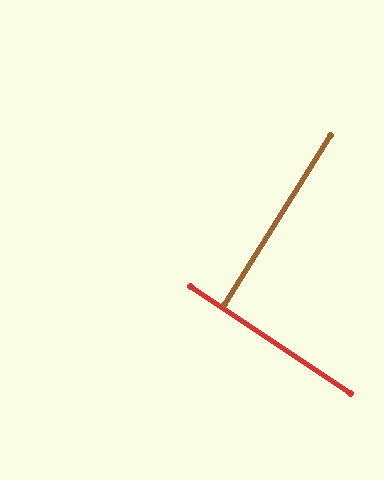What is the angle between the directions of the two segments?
Approximately 88 degrees.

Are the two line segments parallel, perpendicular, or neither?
Perpendicular — they meet at approximately 88°.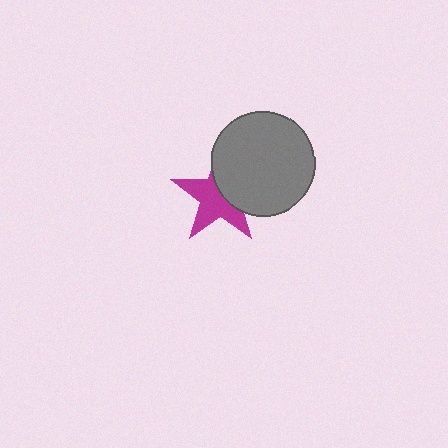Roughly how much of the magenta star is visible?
About half of it is visible (roughly 58%).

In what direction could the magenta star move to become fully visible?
The magenta star could move toward the lower-left. That would shift it out from behind the gray circle entirely.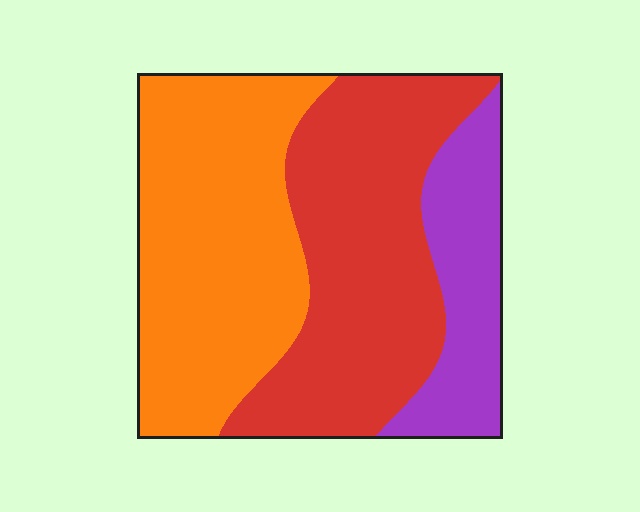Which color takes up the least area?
Purple, at roughly 20%.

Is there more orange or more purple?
Orange.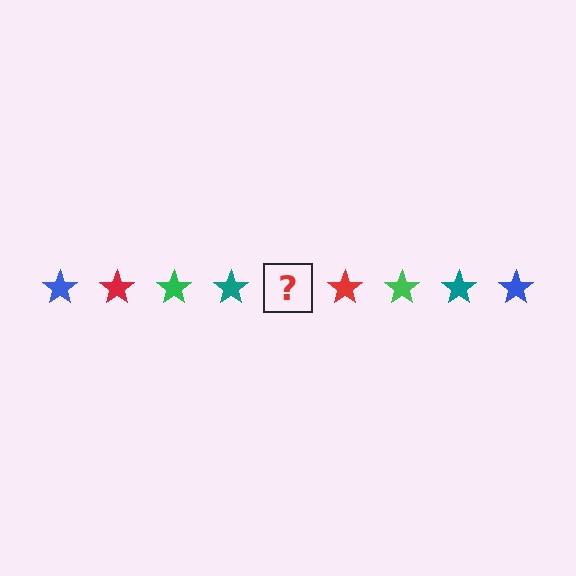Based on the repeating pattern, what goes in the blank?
The blank should be a blue star.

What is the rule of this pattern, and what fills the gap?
The rule is that the pattern cycles through blue, red, green, teal stars. The gap should be filled with a blue star.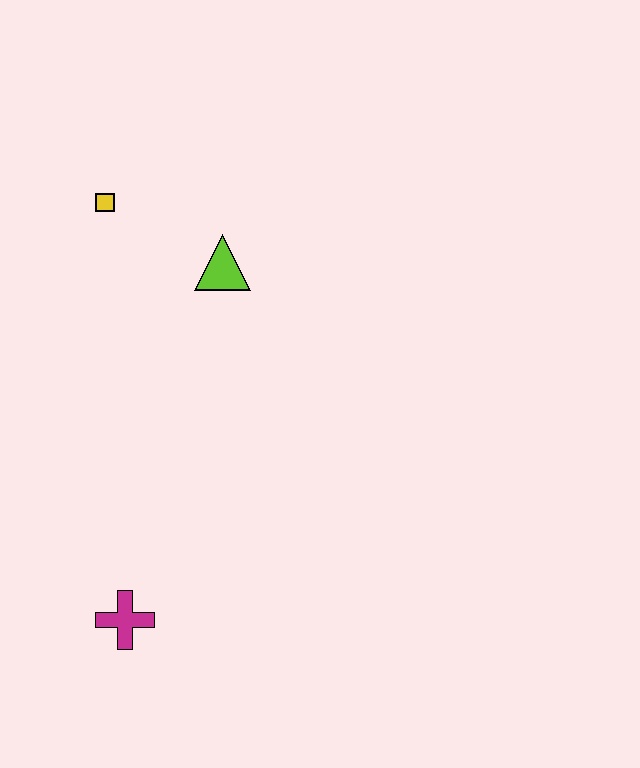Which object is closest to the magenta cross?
The lime triangle is closest to the magenta cross.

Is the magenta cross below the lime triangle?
Yes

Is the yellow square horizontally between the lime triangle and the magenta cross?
No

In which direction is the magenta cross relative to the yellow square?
The magenta cross is below the yellow square.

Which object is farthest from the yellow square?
The magenta cross is farthest from the yellow square.